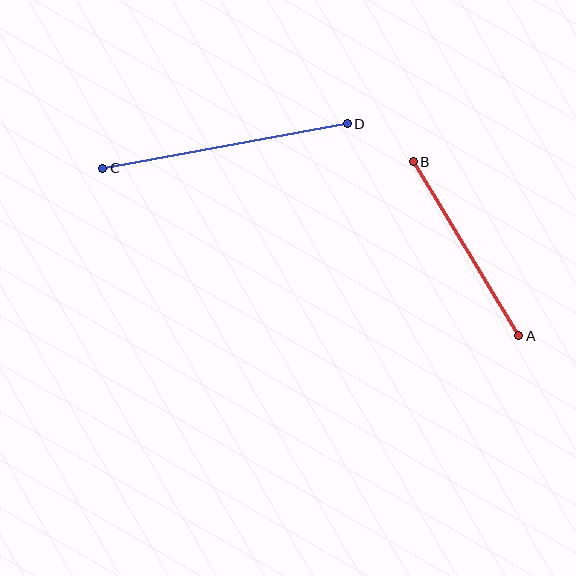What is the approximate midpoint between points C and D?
The midpoint is at approximately (225, 146) pixels.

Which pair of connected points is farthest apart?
Points C and D are farthest apart.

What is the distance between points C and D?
The distance is approximately 248 pixels.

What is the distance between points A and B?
The distance is approximately 203 pixels.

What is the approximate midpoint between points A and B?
The midpoint is at approximately (466, 249) pixels.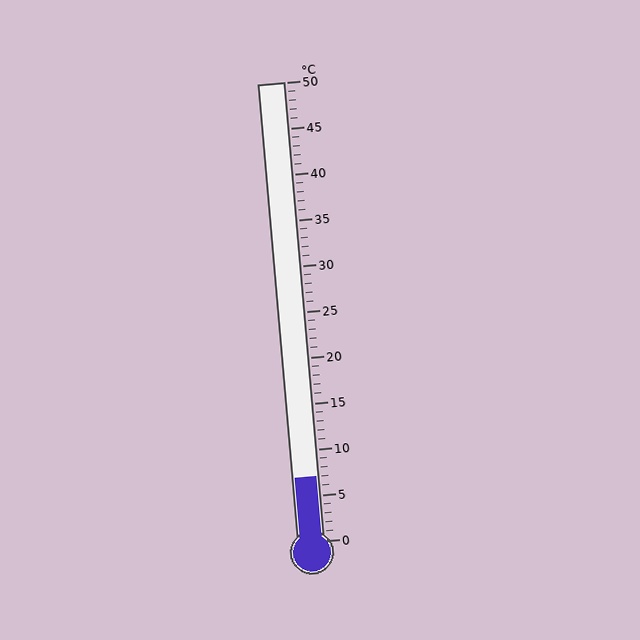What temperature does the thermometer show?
The thermometer shows approximately 7°C.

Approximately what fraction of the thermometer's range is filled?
The thermometer is filled to approximately 15% of its range.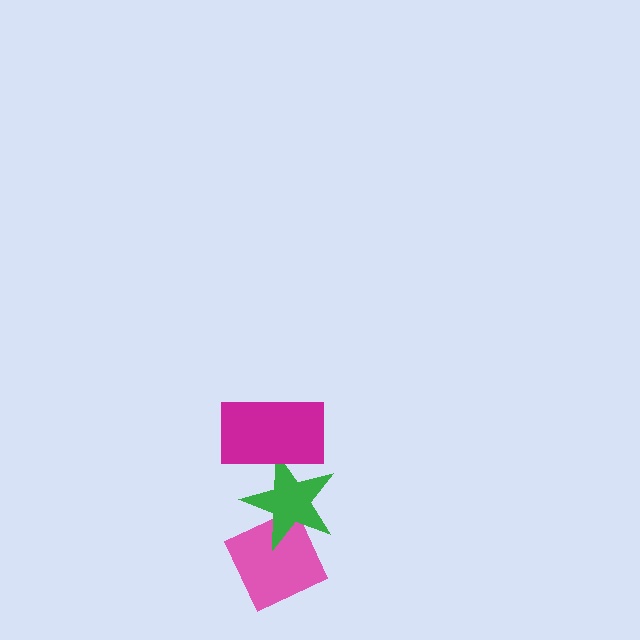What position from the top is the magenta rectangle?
The magenta rectangle is 1st from the top.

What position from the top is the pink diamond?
The pink diamond is 3rd from the top.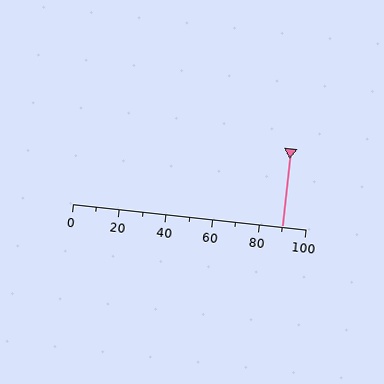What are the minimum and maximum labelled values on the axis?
The axis runs from 0 to 100.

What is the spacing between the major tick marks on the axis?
The major ticks are spaced 20 apart.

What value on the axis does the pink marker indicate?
The marker indicates approximately 90.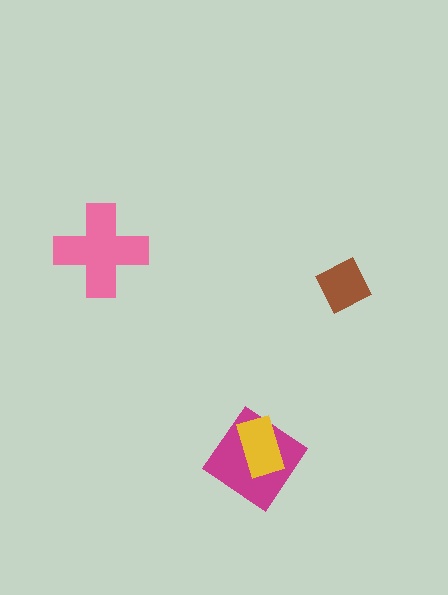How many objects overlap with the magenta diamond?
1 object overlaps with the magenta diamond.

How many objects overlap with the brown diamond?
0 objects overlap with the brown diamond.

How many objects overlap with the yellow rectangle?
1 object overlaps with the yellow rectangle.